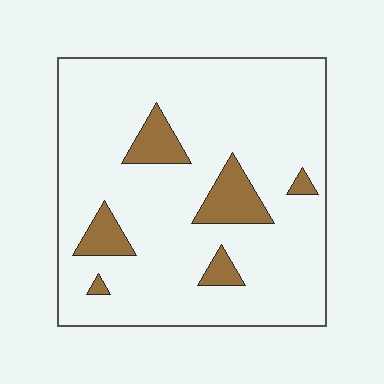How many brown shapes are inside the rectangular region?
6.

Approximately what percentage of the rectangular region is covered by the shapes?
Approximately 10%.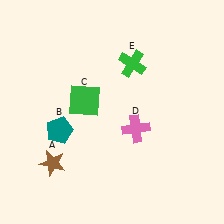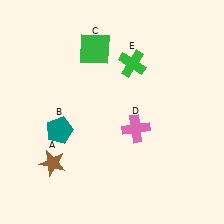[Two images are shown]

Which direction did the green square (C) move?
The green square (C) moved up.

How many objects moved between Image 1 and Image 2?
1 object moved between the two images.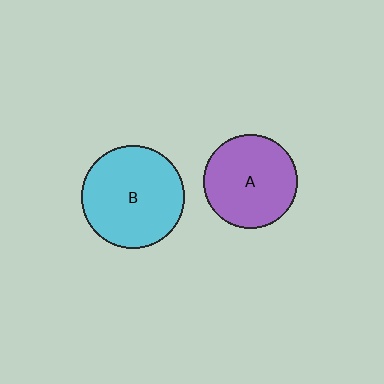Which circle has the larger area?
Circle B (cyan).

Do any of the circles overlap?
No, none of the circles overlap.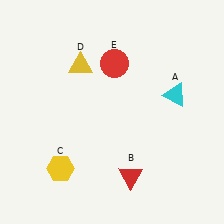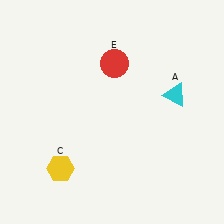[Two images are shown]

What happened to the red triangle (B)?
The red triangle (B) was removed in Image 2. It was in the bottom-right area of Image 1.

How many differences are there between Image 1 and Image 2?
There are 2 differences between the two images.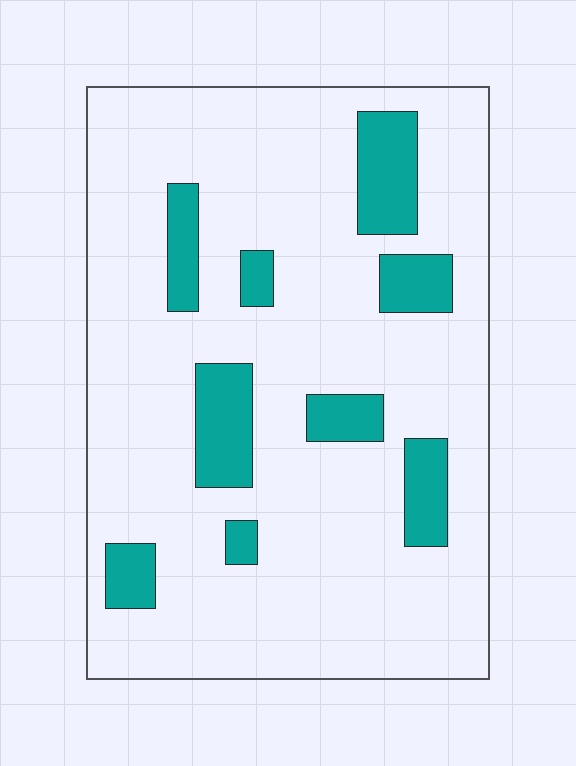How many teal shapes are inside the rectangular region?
9.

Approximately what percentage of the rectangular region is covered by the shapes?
Approximately 15%.